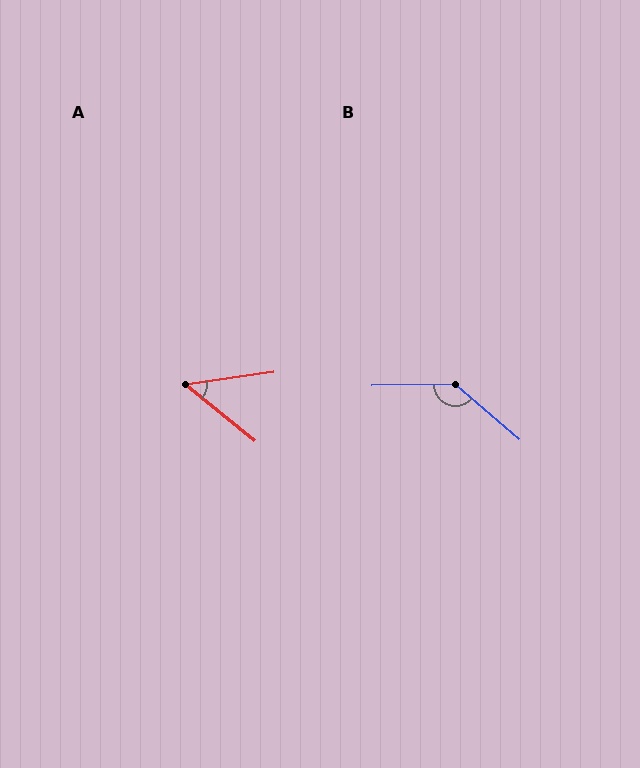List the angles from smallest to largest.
A (47°), B (138°).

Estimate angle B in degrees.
Approximately 138 degrees.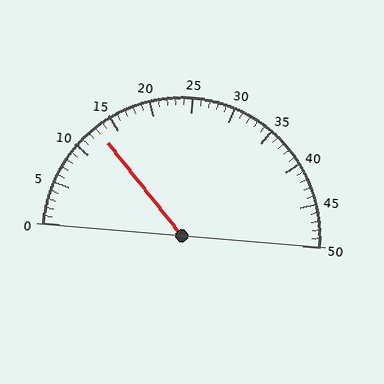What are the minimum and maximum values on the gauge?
The gauge ranges from 0 to 50.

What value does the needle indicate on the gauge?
The needle indicates approximately 13.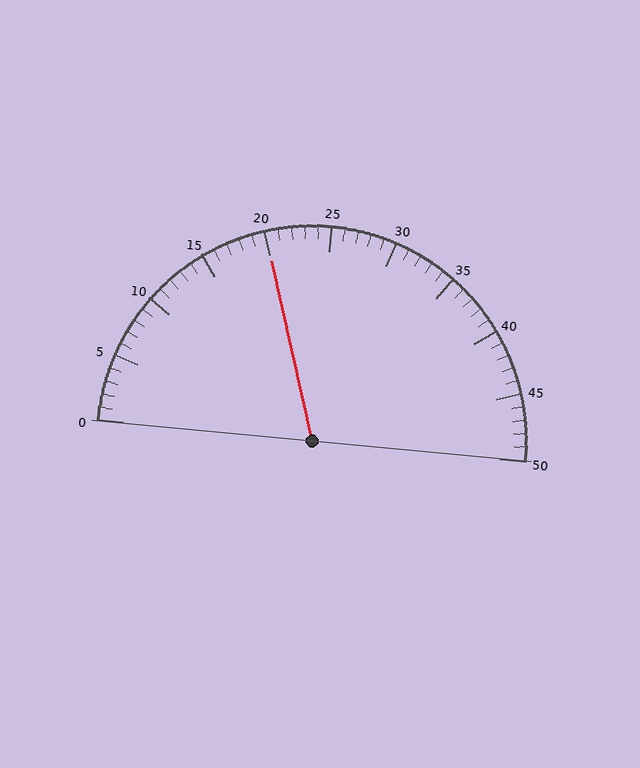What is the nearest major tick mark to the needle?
The nearest major tick mark is 20.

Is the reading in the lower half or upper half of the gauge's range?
The reading is in the lower half of the range (0 to 50).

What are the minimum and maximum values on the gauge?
The gauge ranges from 0 to 50.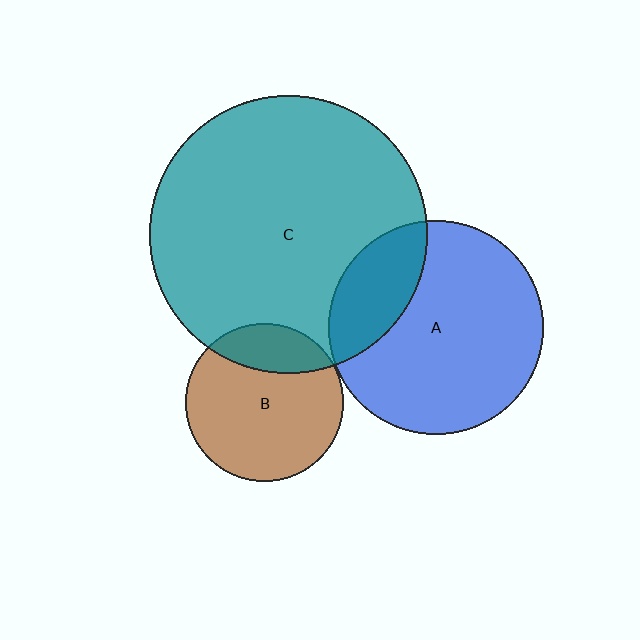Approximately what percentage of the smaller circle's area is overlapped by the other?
Approximately 20%.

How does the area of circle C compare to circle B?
Approximately 3.1 times.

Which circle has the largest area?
Circle C (teal).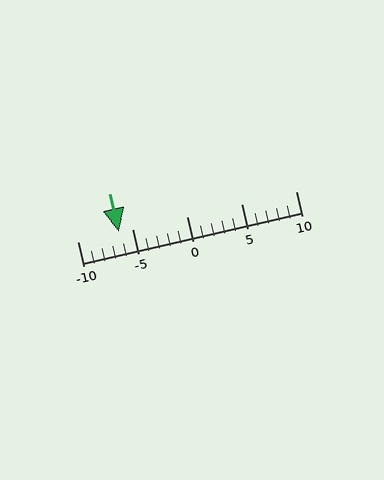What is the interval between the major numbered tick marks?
The major tick marks are spaced 5 units apart.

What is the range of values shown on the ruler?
The ruler shows values from -10 to 10.